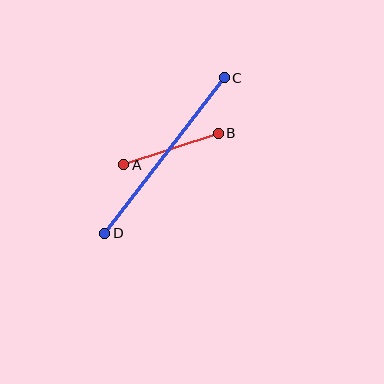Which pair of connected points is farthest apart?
Points C and D are farthest apart.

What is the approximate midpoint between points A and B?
The midpoint is at approximately (171, 149) pixels.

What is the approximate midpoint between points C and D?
The midpoint is at approximately (165, 155) pixels.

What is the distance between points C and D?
The distance is approximately 196 pixels.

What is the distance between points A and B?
The distance is approximately 99 pixels.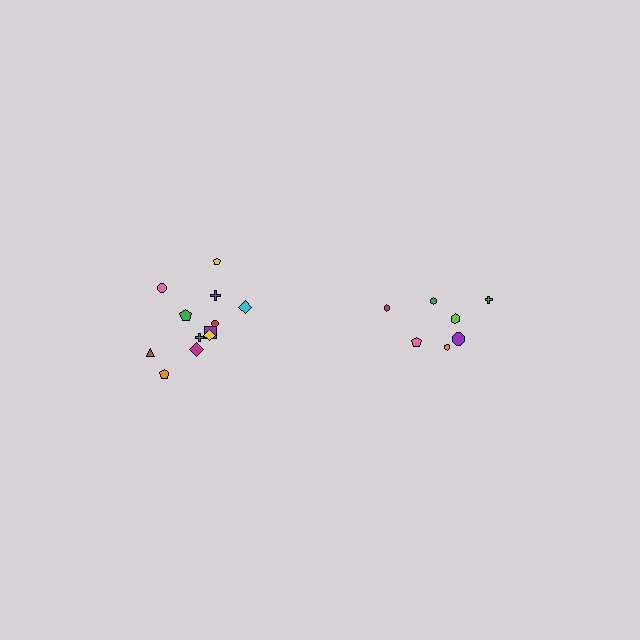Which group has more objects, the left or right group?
The left group.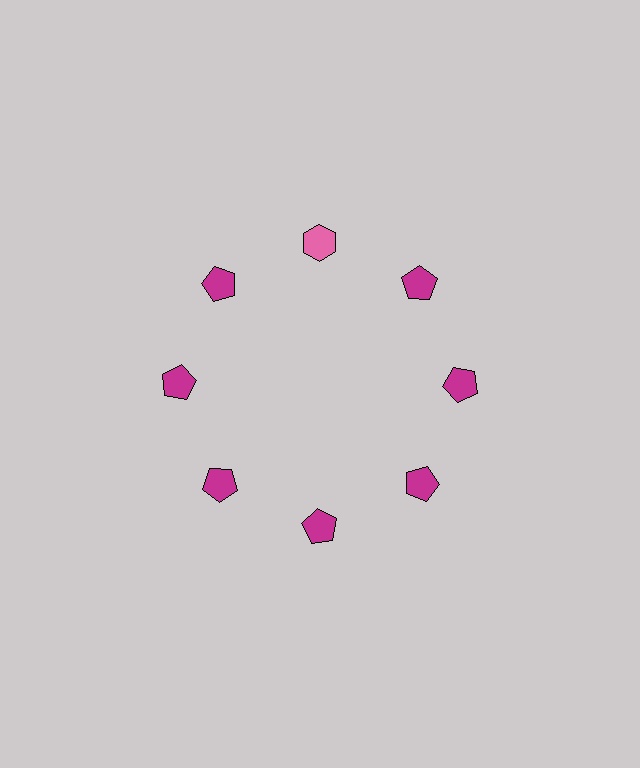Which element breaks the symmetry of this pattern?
The pink hexagon at roughly the 12 o'clock position breaks the symmetry. All other shapes are magenta pentagons.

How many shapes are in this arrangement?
There are 8 shapes arranged in a ring pattern.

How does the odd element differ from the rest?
It differs in both color (pink instead of magenta) and shape (hexagon instead of pentagon).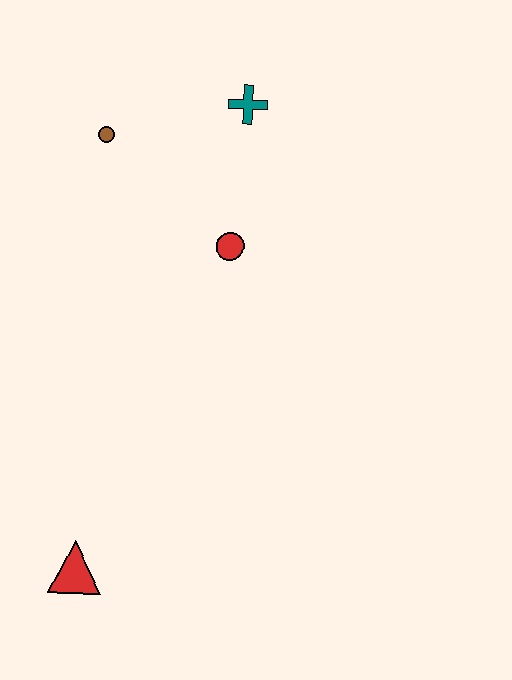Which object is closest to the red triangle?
The red circle is closest to the red triangle.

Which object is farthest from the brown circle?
The red triangle is farthest from the brown circle.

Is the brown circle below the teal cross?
Yes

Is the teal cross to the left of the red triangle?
No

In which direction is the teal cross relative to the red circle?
The teal cross is above the red circle.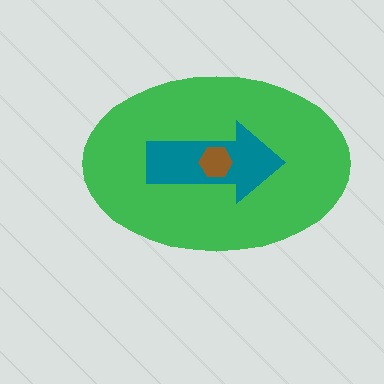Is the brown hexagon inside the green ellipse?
Yes.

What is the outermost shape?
The green ellipse.